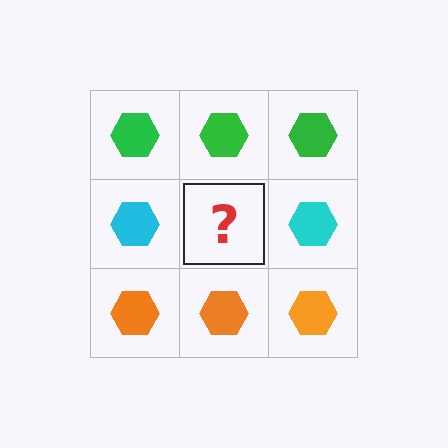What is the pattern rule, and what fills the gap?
The rule is that each row has a consistent color. The gap should be filled with a cyan hexagon.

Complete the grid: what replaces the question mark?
The question mark should be replaced with a cyan hexagon.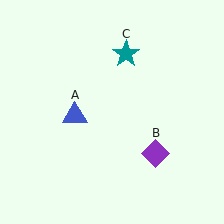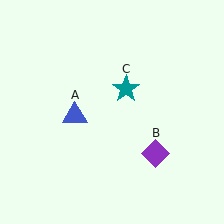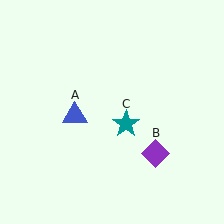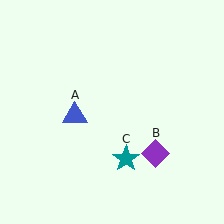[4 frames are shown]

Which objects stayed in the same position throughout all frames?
Blue triangle (object A) and purple diamond (object B) remained stationary.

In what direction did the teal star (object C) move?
The teal star (object C) moved down.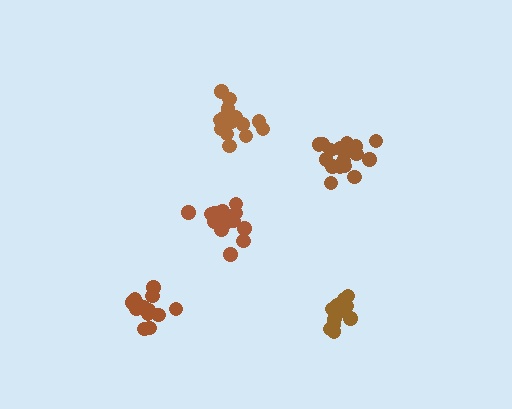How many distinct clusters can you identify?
There are 5 distinct clusters.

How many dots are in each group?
Group 1: 17 dots, Group 2: 13 dots, Group 3: 13 dots, Group 4: 18 dots, Group 5: 14 dots (75 total).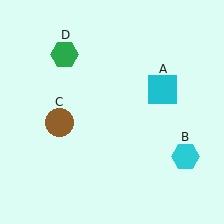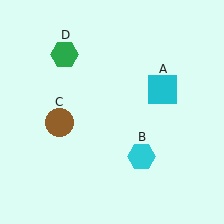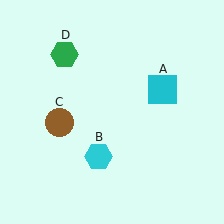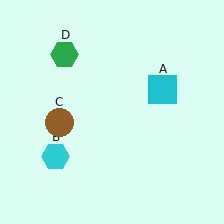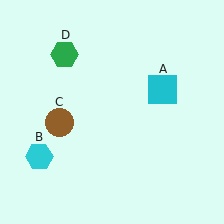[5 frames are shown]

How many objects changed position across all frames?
1 object changed position: cyan hexagon (object B).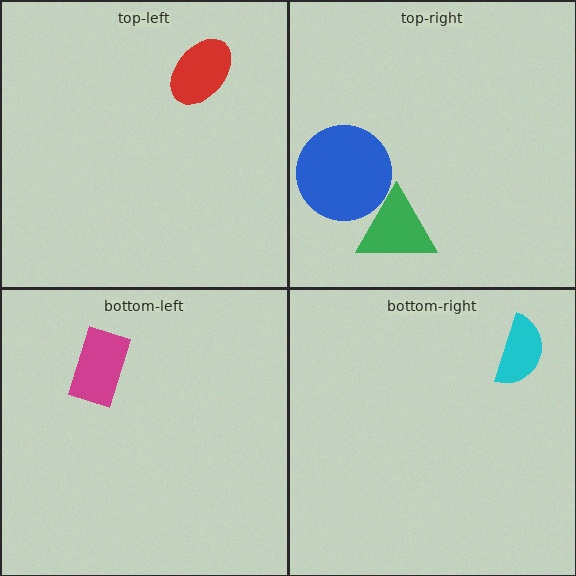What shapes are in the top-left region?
The red ellipse.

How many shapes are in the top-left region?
1.